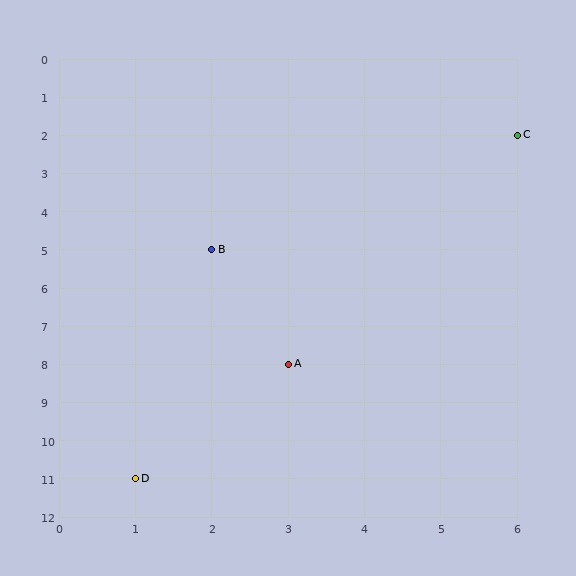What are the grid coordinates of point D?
Point D is at grid coordinates (1, 11).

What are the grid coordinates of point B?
Point B is at grid coordinates (2, 5).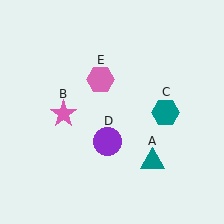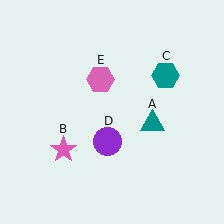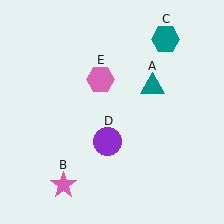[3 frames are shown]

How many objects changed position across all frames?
3 objects changed position: teal triangle (object A), pink star (object B), teal hexagon (object C).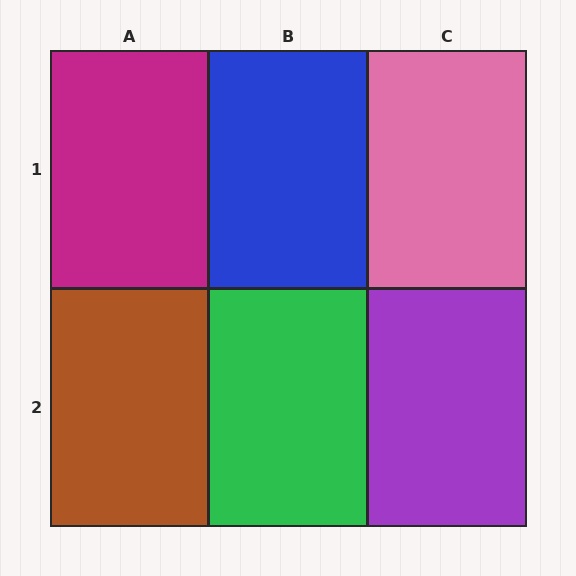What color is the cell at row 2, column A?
Brown.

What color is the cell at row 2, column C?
Purple.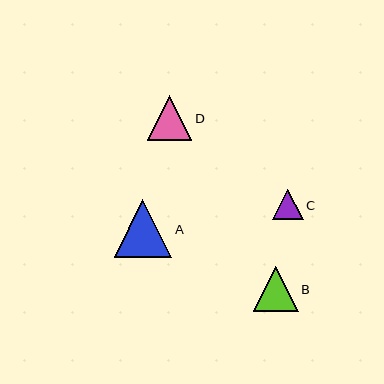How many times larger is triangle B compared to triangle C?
Triangle B is approximately 1.4 times the size of triangle C.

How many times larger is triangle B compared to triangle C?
Triangle B is approximately 1.4 times the size of triangle C.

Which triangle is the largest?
Triangle A is the largest with a size of approximately 58 pixels.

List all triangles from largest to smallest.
From largest to smallest: A, B, D, C.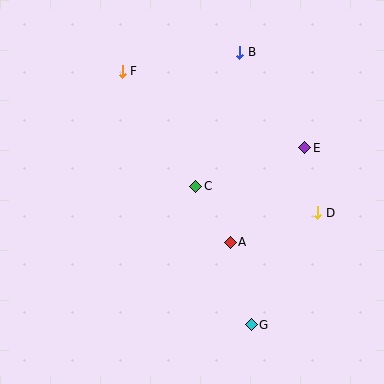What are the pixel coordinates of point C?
Point C is at (196, 186).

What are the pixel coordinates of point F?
Point F is at (122, 71).